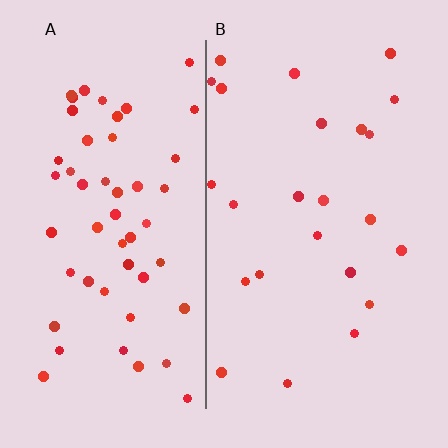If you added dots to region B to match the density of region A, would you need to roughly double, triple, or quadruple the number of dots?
Approximately double.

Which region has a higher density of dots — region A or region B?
A (the left).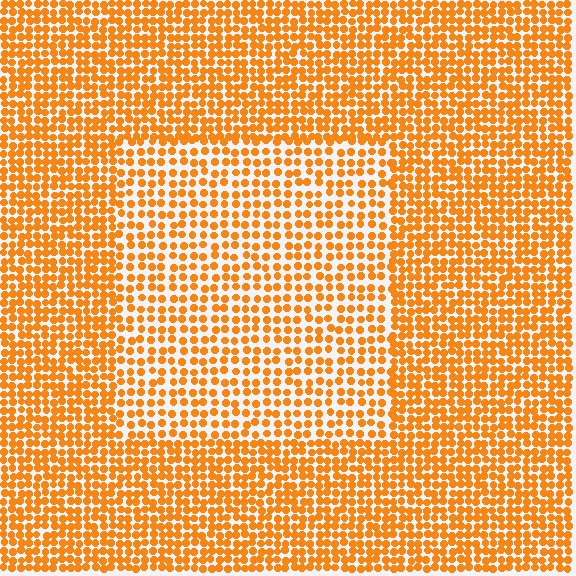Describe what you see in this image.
The image contains small orange elements arranged at two different densities. A rectangle-shaped region is visible where the elements are less densely packed than the surrounding area.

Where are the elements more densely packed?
The elements are more densely packed outside the rectangle boundary.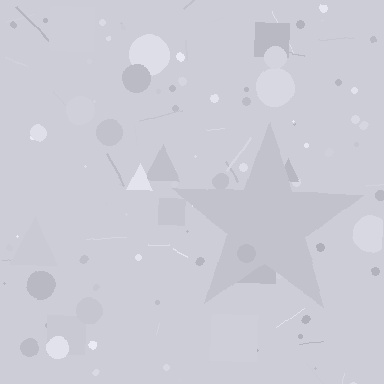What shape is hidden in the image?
A star is hidden in the image.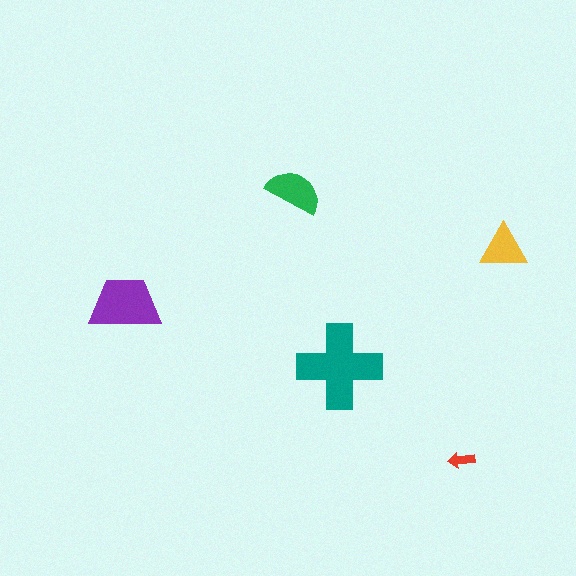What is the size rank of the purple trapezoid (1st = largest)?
2nd.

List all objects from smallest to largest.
The red arrow, the yellow triangle, the green semicircle, the purple trapezoid, the teal cross.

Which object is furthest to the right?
The yellow triangle is rightmost.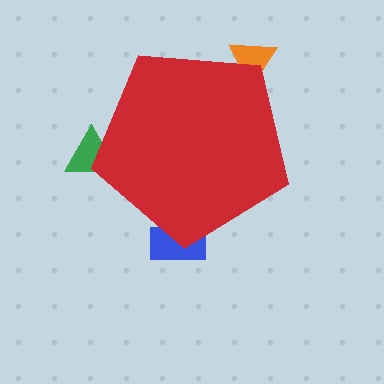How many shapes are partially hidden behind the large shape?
3 shapes are partially hidden.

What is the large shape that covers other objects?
A red pentagon.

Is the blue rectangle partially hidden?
Yes, the blue rectangle is partially hidden behind the red pentagon.